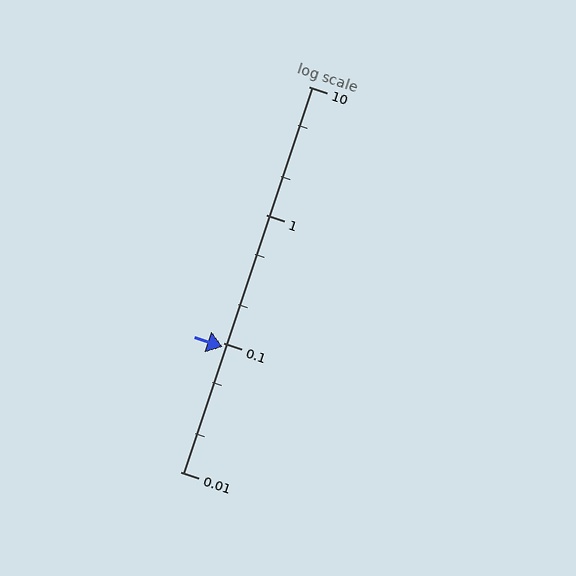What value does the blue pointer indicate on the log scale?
The pointer indicates approximately 0.093.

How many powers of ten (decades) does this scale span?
The scale spans 3 decades, from 0.01 to 10.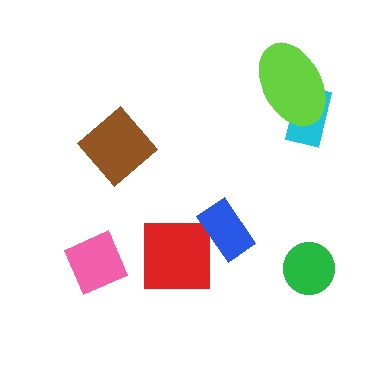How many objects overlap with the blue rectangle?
0 objects overlap with the blue rectangle.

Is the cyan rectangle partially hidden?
Yes, it is partially covered by another shape.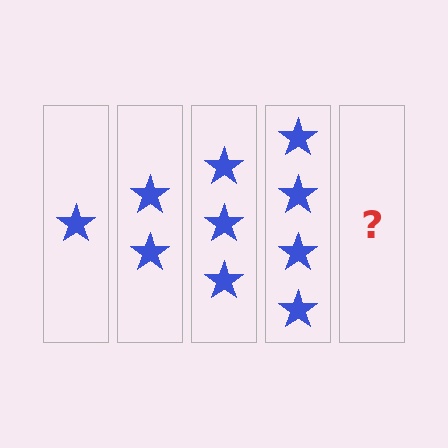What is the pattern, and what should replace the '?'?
The pattern is that each step adds one more star. The '?' should be 5 stars.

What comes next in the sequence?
The next element should be 5 stars.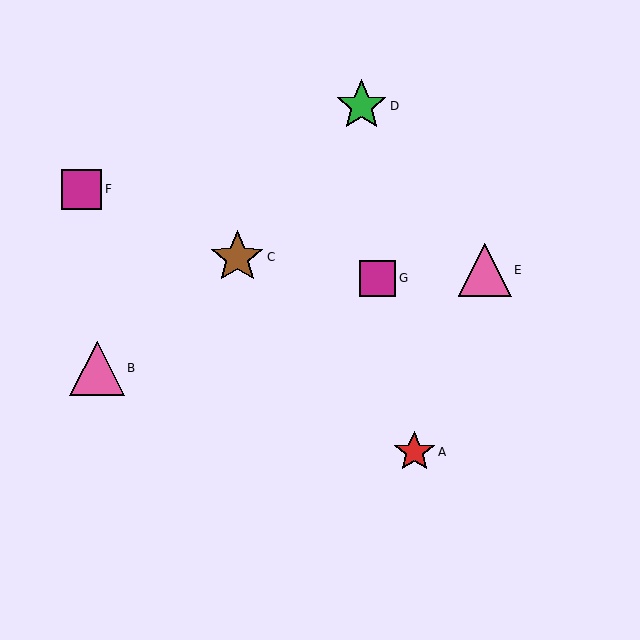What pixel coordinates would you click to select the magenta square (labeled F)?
Click at (82, 189) to select the magenta square F.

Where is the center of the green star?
The center of the green star is at (361, 106).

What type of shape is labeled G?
Shape G is a magenta square.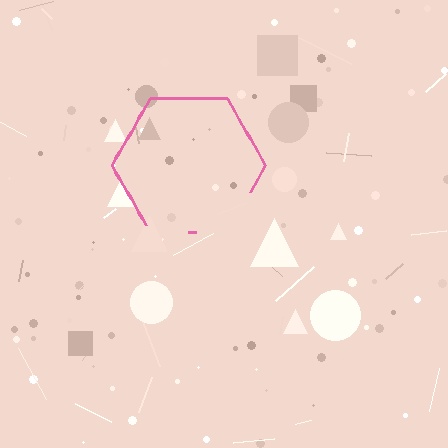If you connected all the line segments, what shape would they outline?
They would outline a hexagon.